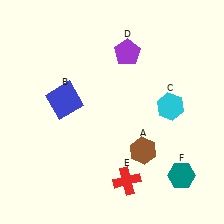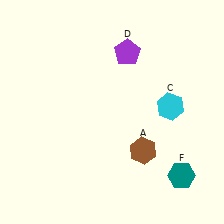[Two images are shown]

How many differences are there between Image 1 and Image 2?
There are 2 differences between the two images.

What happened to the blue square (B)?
The blue square (B) was removed in Image 2. It was in the top-left area of Image 1.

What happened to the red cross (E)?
The red cross (E) was removed in Image 2. It was in the bottom-right area of Image 1.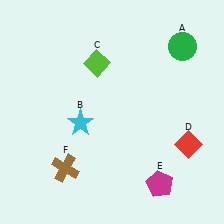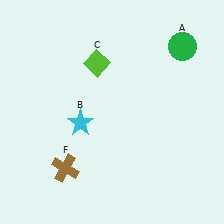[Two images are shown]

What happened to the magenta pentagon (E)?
The magenta pentagon (E) was removed in Image 2. It was in the bottom-right area of Image 1.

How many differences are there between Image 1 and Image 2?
There are 2 differences between the two images.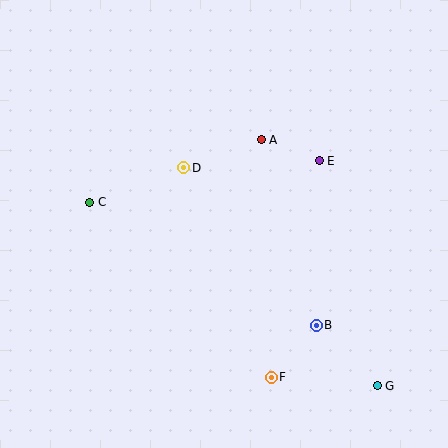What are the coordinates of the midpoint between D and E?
The midpoint between D and E is at (252, 164).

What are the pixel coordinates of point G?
Point G is at (377, 386).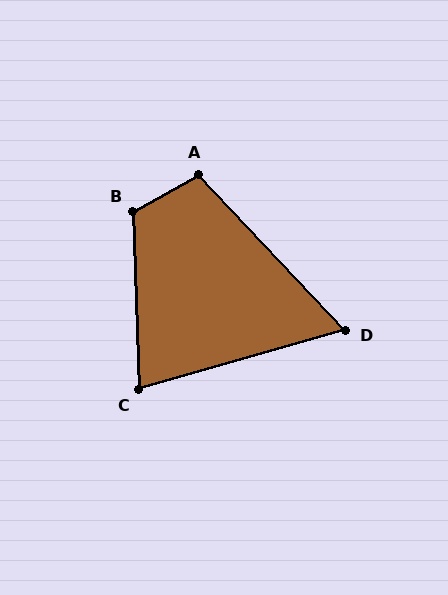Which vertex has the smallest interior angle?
D, at approximately 63 degrees.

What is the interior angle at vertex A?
Approximately 104 degrees (obtuse).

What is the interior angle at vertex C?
Approximately 76 degrees (acute).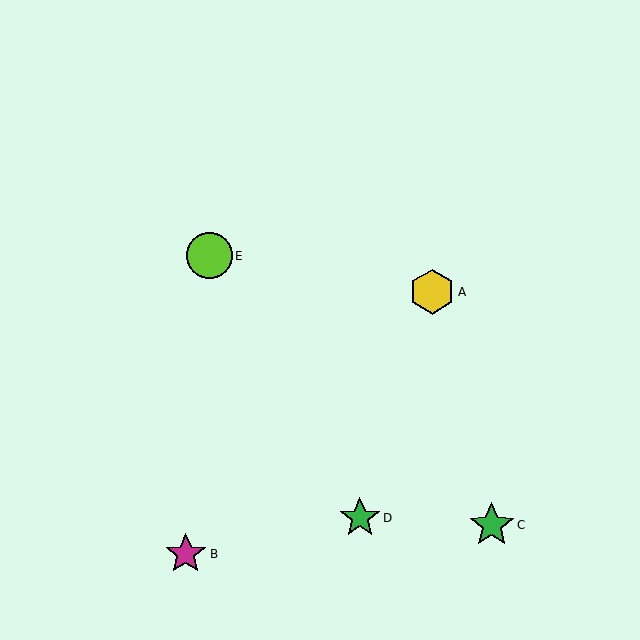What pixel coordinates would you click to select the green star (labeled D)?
Click at (360, 518) to select the green star D.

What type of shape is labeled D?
Shape D is a green star.